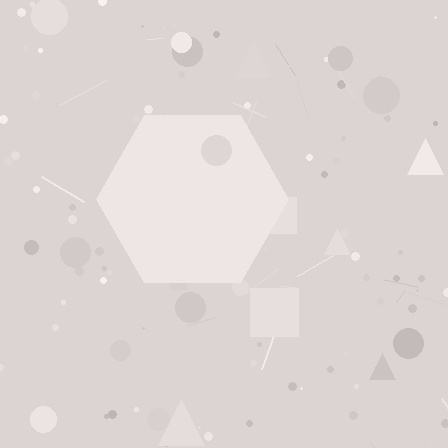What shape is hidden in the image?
A hexagon is hidden in the image.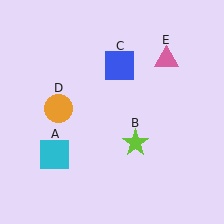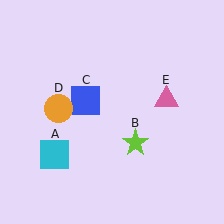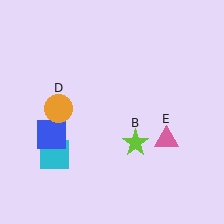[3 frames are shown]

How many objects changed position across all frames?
2 objects changed position: blue square (object C), pink triangle (object E).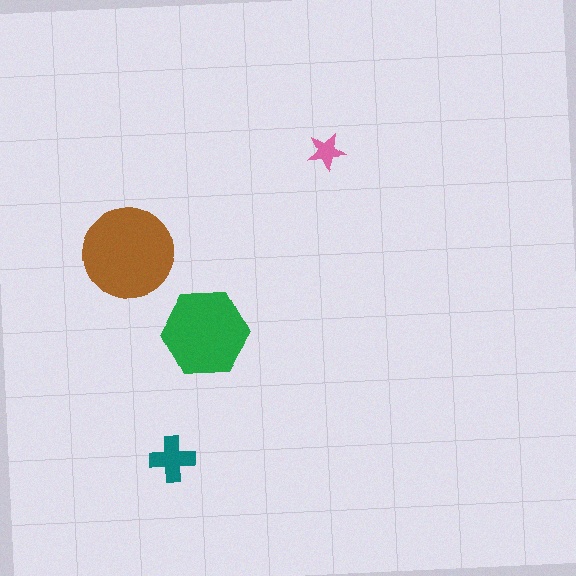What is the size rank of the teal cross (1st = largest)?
3rd.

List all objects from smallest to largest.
The pink star, the teal cross, the green hexagon, the brown circle.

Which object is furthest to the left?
The brown circle is leftmost.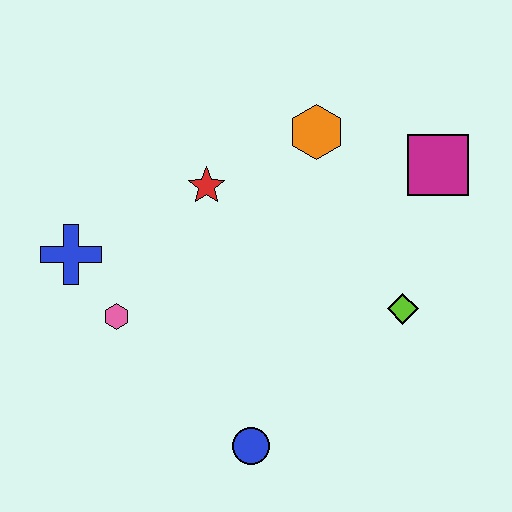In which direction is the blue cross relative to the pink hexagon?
The blue cross is above the pink hexagon.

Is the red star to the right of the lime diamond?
No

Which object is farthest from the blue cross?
The magenta square is farthest from the blue cross.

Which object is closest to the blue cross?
The pink hexagon is closest to the blue cross.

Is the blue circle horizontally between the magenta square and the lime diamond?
No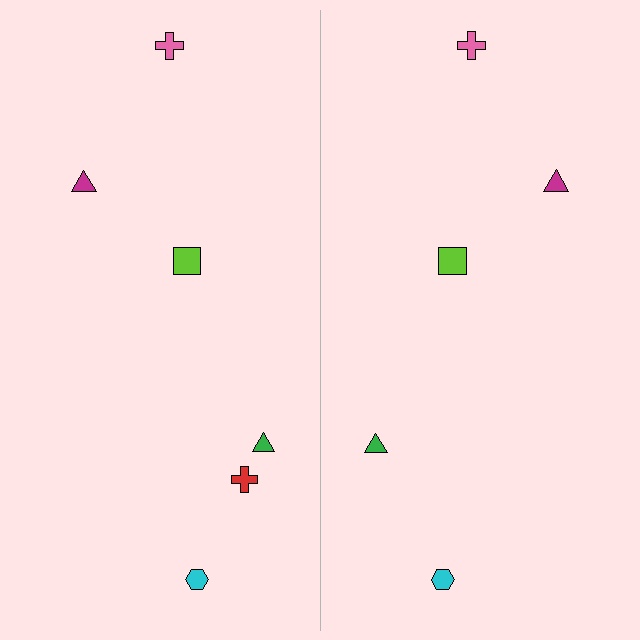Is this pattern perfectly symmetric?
No, the pattern is not perfectly symmetric. A red cross is missing from the right side.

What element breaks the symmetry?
A red cross is missing from the right side.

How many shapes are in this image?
There are 11 shapes in this image.